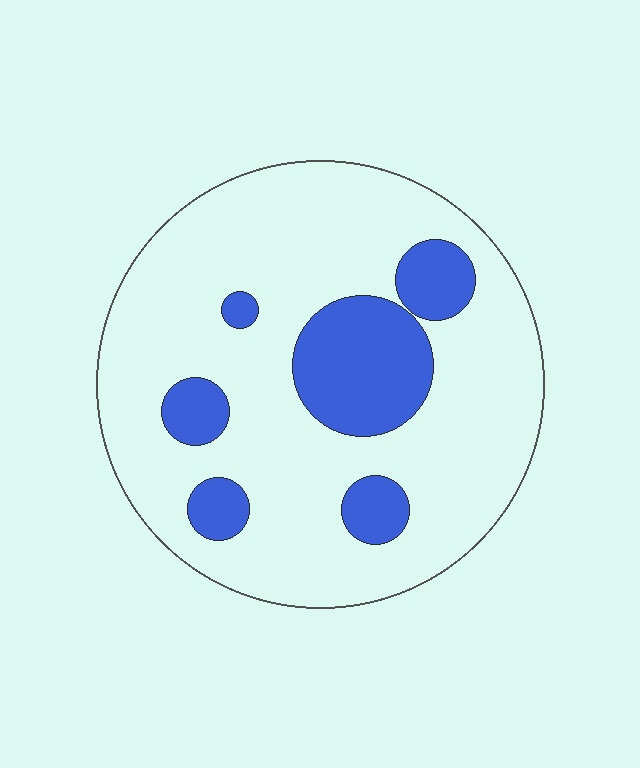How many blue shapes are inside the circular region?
6.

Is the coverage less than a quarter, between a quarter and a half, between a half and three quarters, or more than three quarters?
Less than a quarter.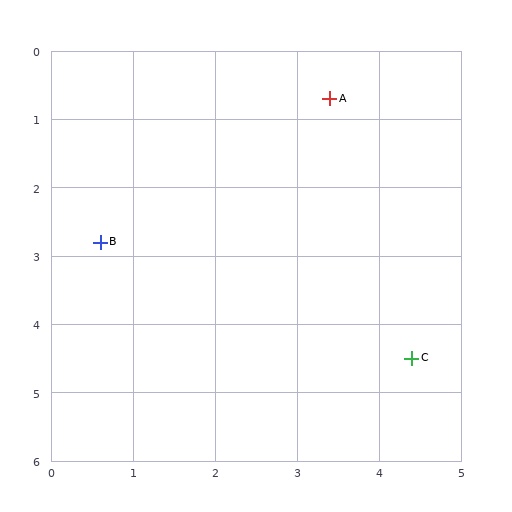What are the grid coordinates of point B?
Point B is at approximately (0.6, 2.8).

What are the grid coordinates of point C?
Point C is at approximately (4.4, 4.5).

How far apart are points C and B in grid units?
Points C and B are about 4.2 grid units apart.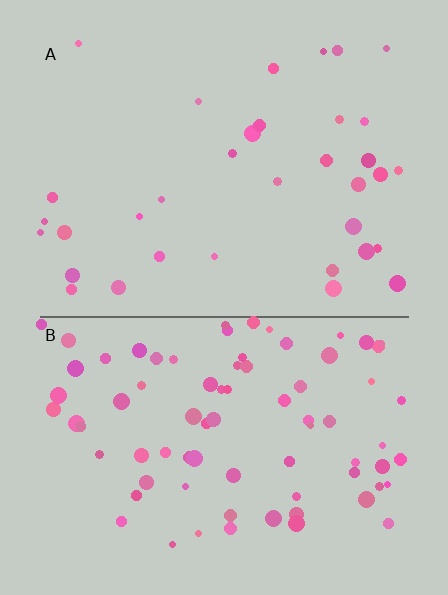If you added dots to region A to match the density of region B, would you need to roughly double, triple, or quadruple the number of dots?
Approximately double.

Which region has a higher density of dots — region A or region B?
B (the bottom).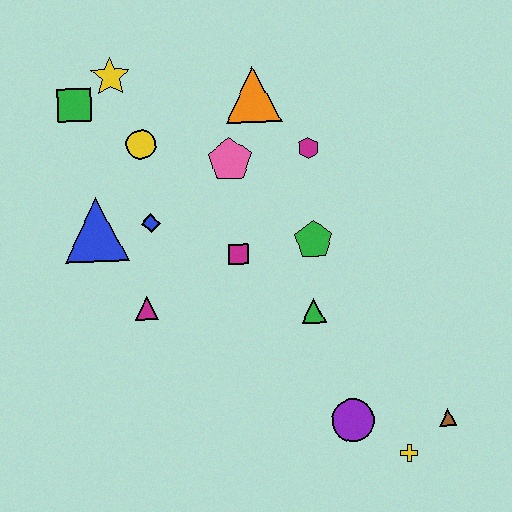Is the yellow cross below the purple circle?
Yes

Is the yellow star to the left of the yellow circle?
Yes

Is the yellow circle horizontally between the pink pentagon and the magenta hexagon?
No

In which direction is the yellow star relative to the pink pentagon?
The yellow star is to the left of the pink pentagon.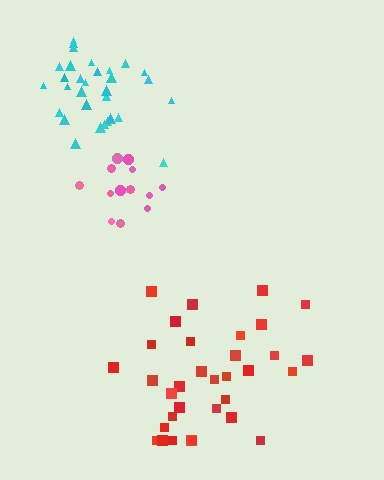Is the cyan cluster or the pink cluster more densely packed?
Cyan.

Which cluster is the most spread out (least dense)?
Red.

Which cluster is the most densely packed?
Cyan.